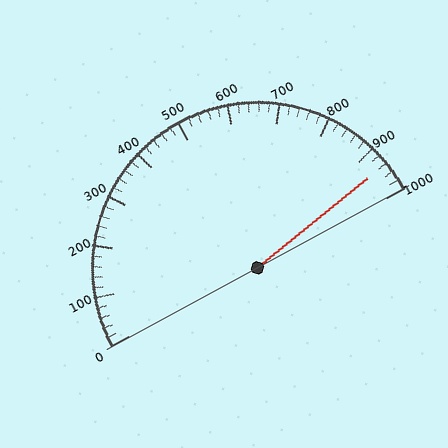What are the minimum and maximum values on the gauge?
The gauge ranges from 0 to 1000.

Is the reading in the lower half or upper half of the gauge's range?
The reading is in the upper half of the range (0 to 1000).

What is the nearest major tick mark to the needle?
The nearest major tick mark is 900.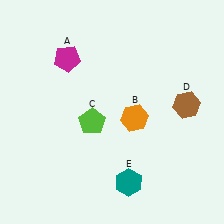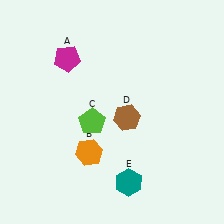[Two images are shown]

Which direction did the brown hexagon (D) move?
The brown hexagon (D) moved left.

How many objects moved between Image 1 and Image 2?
2 objects moved between the two images.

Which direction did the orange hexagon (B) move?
The orange hexagon (B) moved left.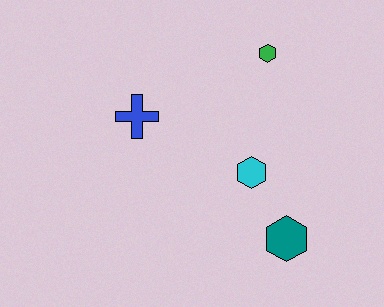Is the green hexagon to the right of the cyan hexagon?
Yes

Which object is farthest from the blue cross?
The teal hexagon is farthest from the blue cross.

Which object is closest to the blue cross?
The cyan hexagon is closest to the blue cross.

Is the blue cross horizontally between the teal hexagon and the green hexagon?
No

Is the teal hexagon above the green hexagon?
No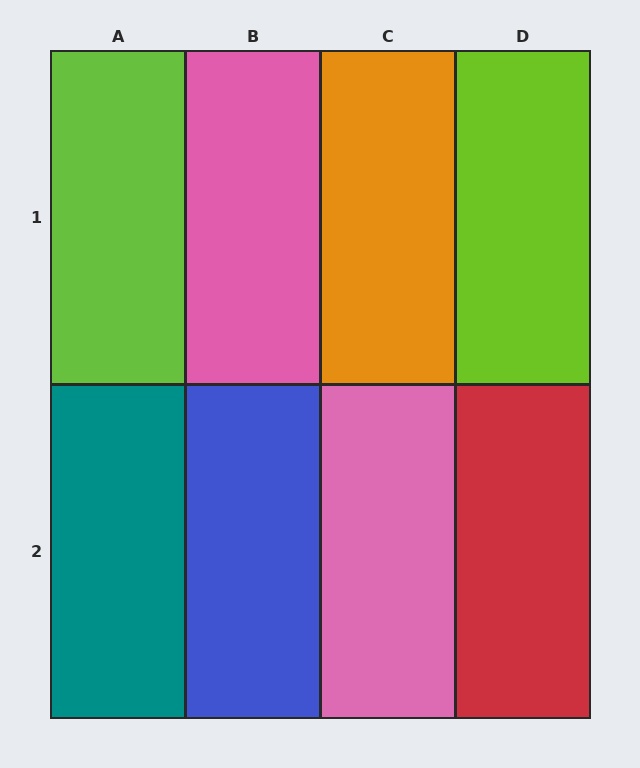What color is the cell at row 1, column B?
Pink.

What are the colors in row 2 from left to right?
Teal, blue, pink, red.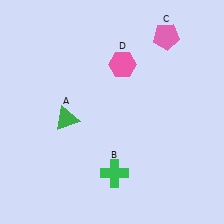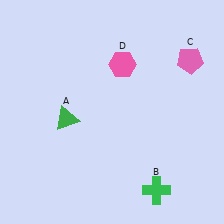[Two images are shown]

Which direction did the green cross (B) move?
The green cross (B) moved right.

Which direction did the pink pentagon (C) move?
The pink pentagon (C) moved right.